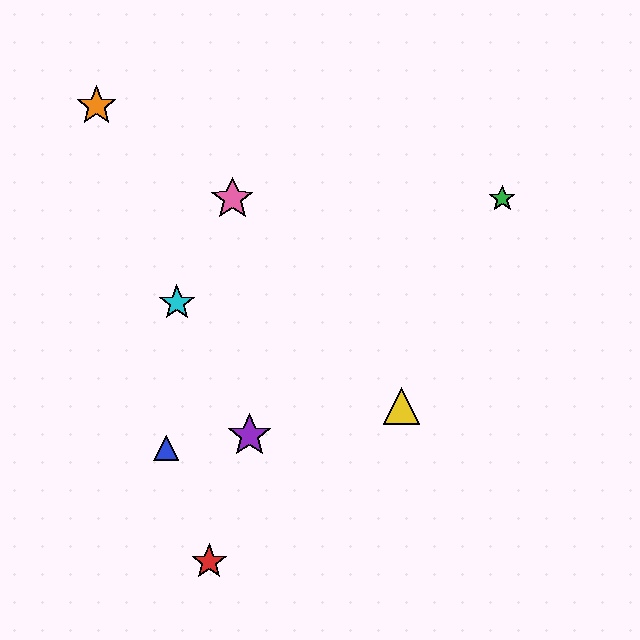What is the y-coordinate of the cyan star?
The cyan star is at y≈303.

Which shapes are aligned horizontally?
The green star, the pink star are aligned horizontally.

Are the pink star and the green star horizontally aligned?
Yes, both are at y≈199.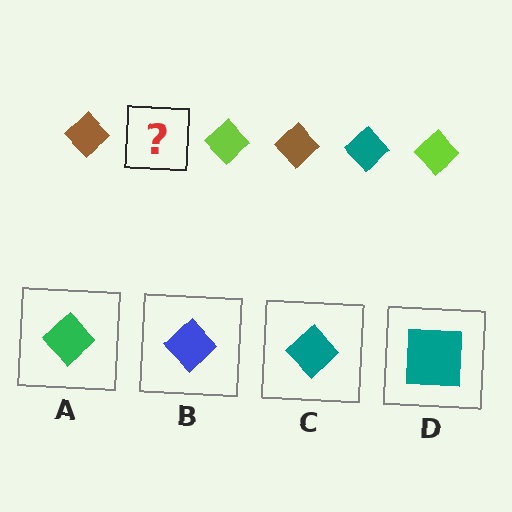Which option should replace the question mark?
Option C.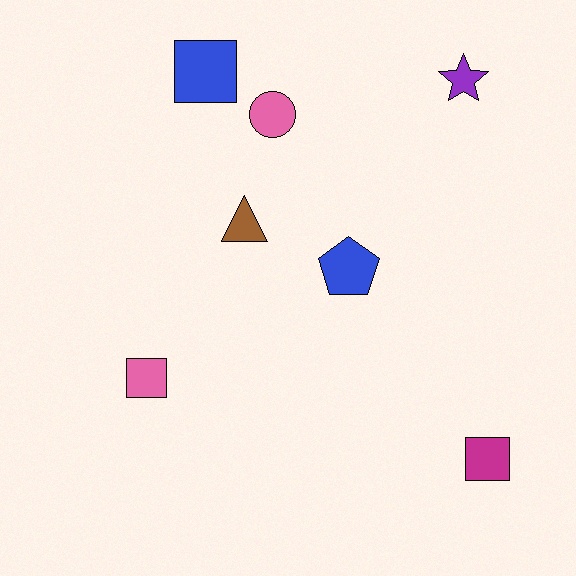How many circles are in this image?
There is 1 circle.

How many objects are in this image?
There are 7 objects.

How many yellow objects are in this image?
There are no yellow objects.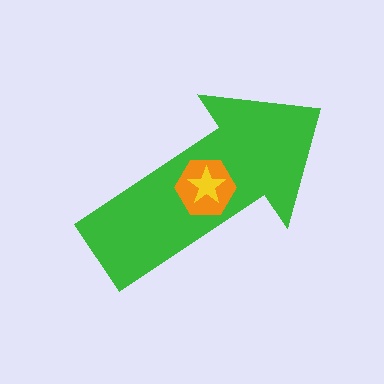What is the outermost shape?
The green arrow.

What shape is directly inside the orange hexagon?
The yellow star.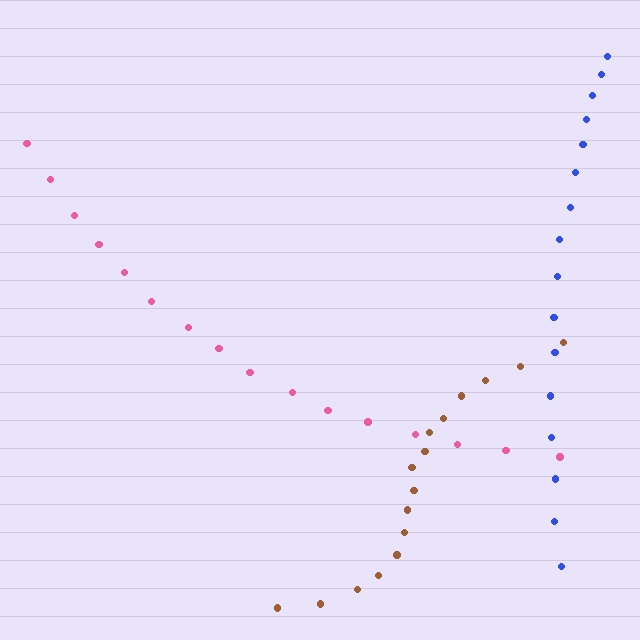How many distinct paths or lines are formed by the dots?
There are 3 distinct paths.